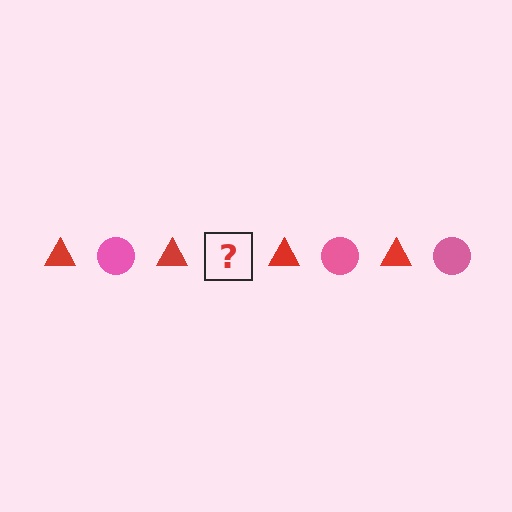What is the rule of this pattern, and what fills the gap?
The rule is that the pattern alternates between red triangle and pink circle. The gap should be filled with a pink circle.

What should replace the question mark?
The question mark should be replaced with a pink circle.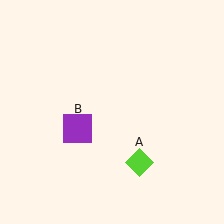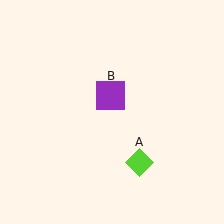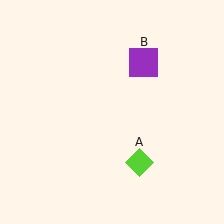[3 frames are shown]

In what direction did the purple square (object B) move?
The purple square (object B) moved up and to the right.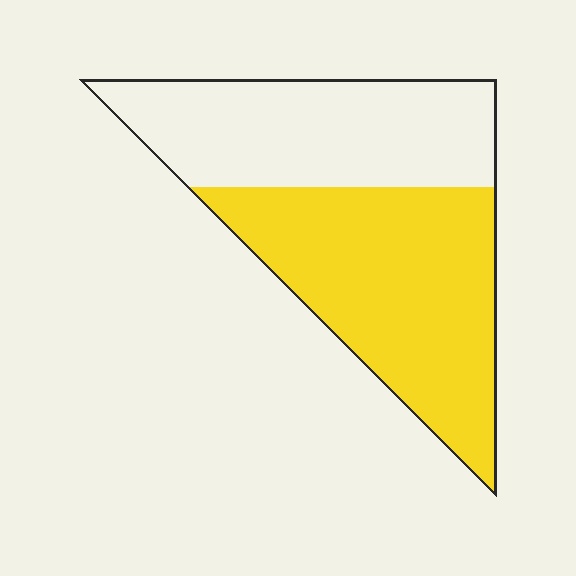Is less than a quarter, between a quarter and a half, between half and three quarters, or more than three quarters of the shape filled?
Between half and three quarters.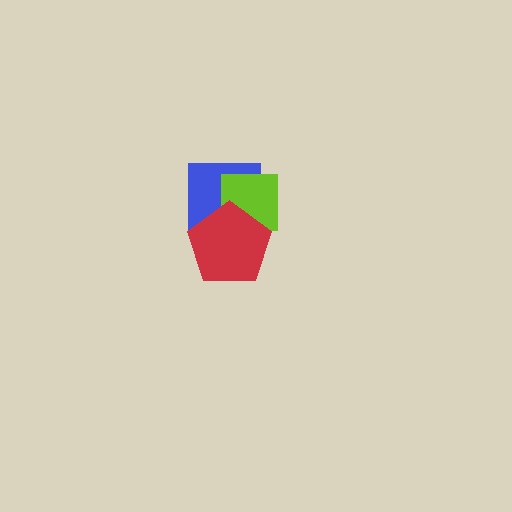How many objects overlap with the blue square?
2 objects overlap with the blue square.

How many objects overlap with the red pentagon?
2 objects overlap with the red pentagon.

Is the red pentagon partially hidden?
No, no other shape covers it.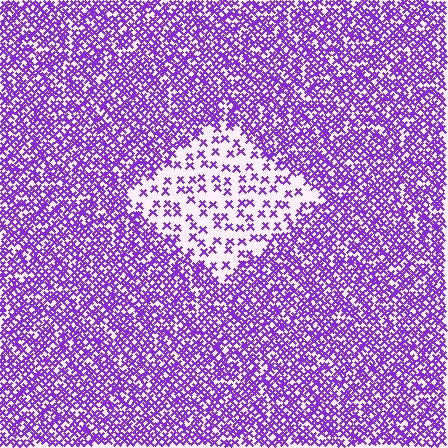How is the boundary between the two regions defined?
The boundary is defined by a change in element density (approximately 3.0x ratio). All elements are the same color, size, and shape.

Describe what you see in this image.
The image contains small purple elements arranged at two different densities. A diamond-shaped region is visible where the elements are less densely packed than the surrounding area.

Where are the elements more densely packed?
The elements are more densely packed outside the diamond boundary.